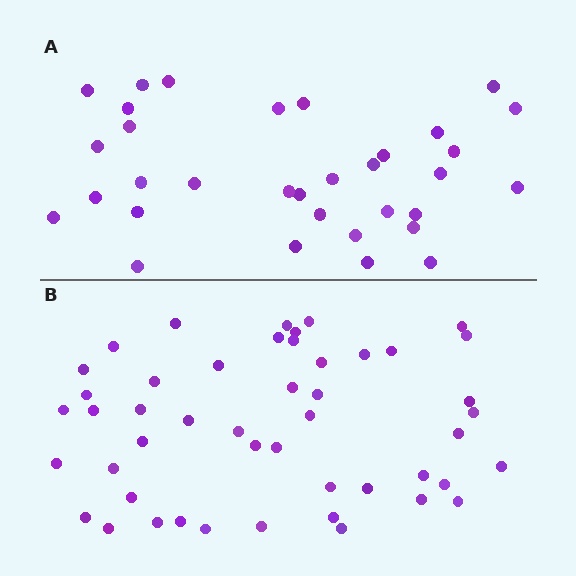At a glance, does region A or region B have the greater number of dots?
Region B (the bottom region) has more dots.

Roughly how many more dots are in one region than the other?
Region B has approximately 15 more dots than region A.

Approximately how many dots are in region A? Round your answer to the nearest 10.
About 30 dots. (The exact count is 33, which rounds to 30.)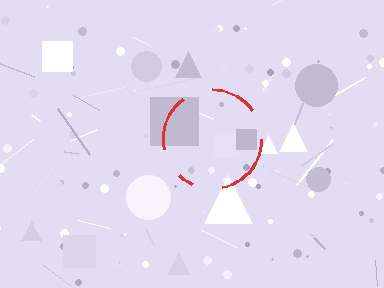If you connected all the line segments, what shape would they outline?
They would outline a circle.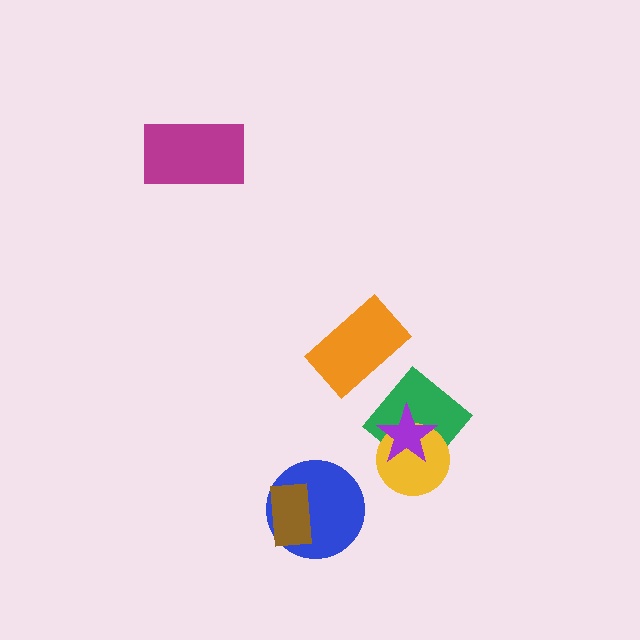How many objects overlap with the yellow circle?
2 objects overlap with the yellow circle.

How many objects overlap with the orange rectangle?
0 objects overlap with the orange rectangle.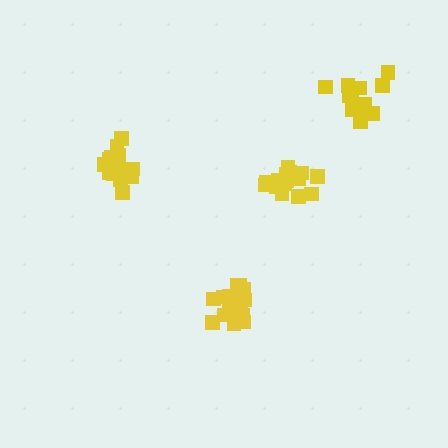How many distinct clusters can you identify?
There are 4 distinct clusters.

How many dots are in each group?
Group 1: 17 dots, Group 2: 20 dots, Group 3: 15 dots, Group 4: 15 dots (67 total).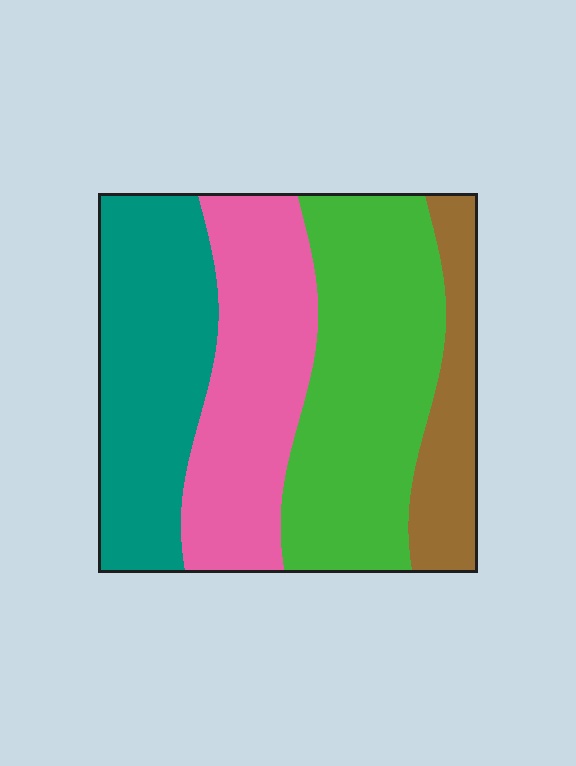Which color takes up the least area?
Brown, at roughly 15%.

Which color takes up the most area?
Green, at roughly 35%.